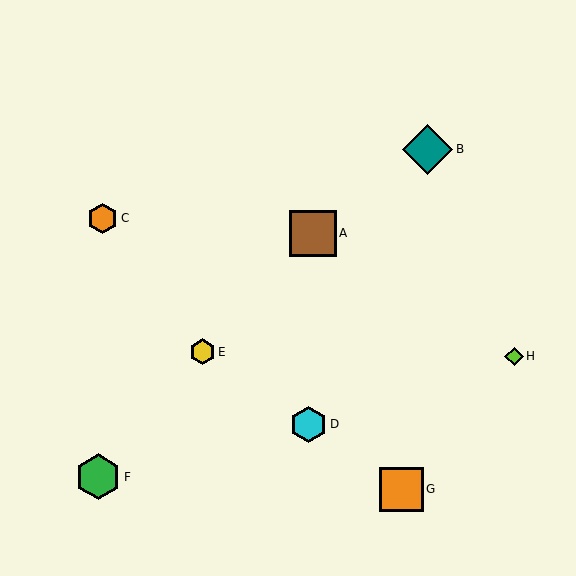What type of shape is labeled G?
Shape G is an orange square.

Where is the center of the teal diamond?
The center of the teal diamond is at (428, 149).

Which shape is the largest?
The teal diamond (labeled B) is the largest.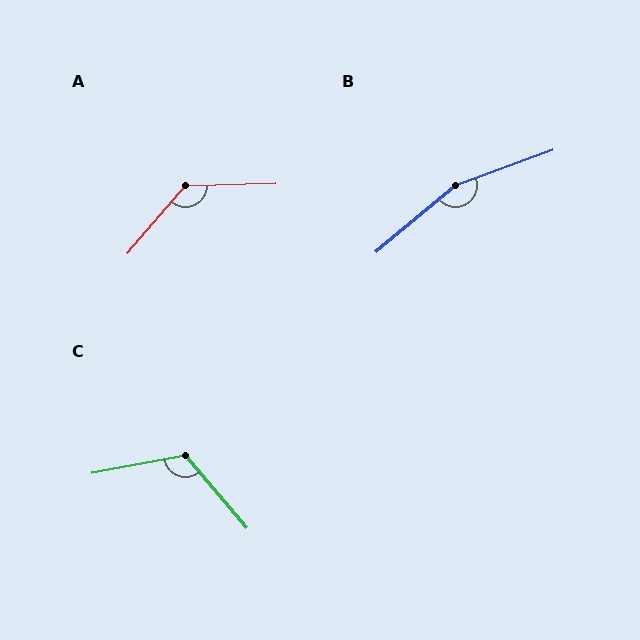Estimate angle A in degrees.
Approximately 132 degrees.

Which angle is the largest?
B, at approximately 160 degrees.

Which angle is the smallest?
C, at approximately 120 degrees.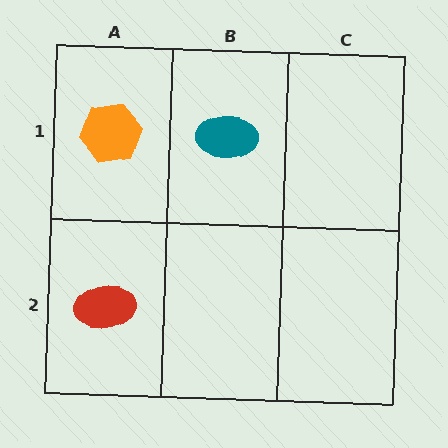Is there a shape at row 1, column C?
No, that cell is empty.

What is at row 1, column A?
An orange hexagon.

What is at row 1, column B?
A teal ellipse.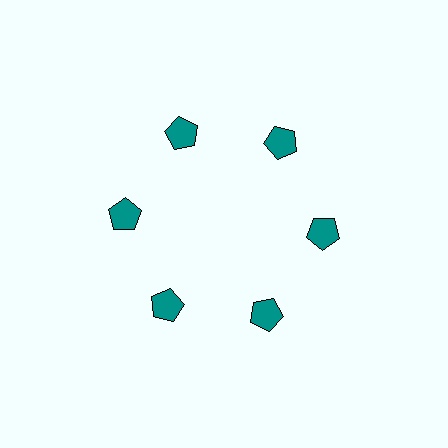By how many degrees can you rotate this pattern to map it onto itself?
The pattern maps onto itself every 60 degrees of rotation.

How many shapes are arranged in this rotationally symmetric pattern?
There are 6 shapes, arranged in 6 groups of 1.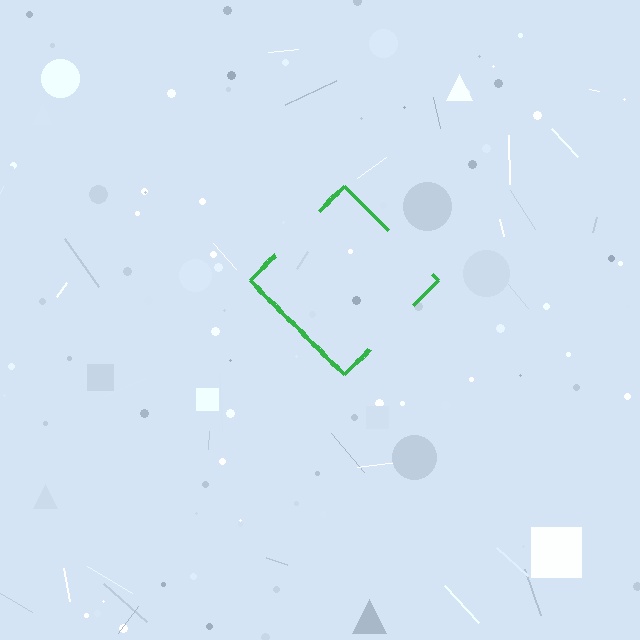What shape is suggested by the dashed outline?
The dashed outline suggests a diamond.